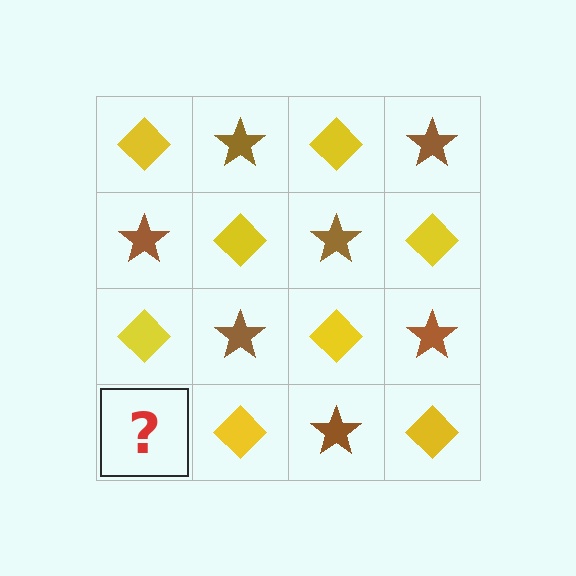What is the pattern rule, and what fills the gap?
The rule is that it alternates yellow diamond and brown star in a checkerboard pattern. The gap should be filled with a brown star.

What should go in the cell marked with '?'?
The missing cell should contain a brown star.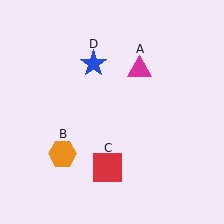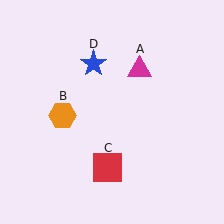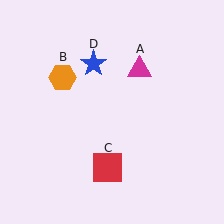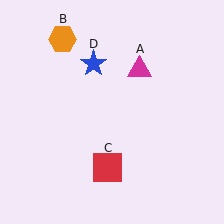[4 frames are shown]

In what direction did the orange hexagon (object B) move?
The orange hexagon (object B) moved up.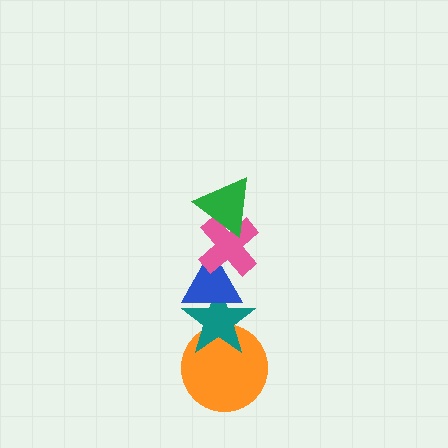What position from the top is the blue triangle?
The blue triangle is 3rd from the top.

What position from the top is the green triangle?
The green triangle is 1st from the top.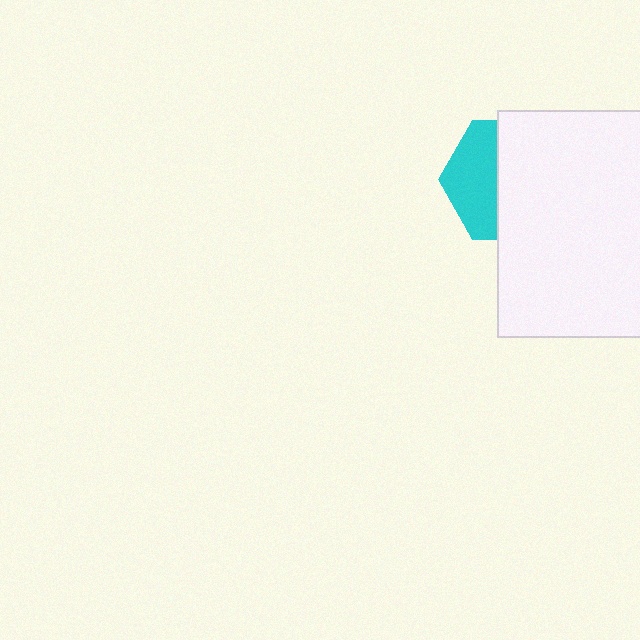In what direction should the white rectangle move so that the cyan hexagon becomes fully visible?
The white rectangle should move right. That is the shortest direction to clear the overlap and leave the cyan hexagon fully visible.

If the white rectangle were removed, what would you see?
You would see the complete cyan hexagon.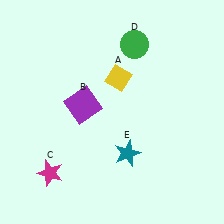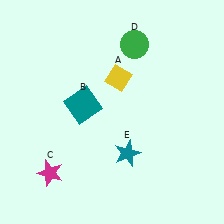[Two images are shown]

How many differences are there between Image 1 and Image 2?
There is 1 difference between the two images.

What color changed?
The square (B) changed from purple in Image 1 to teal in Image 2.